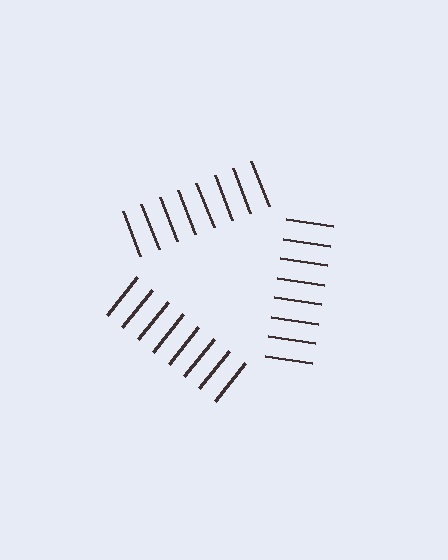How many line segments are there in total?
24 — 8 along each of the 3 edges.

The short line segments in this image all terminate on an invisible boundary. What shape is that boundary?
An illusory triangle — the line segments terminate on its edges but no continuous stroke is drawn.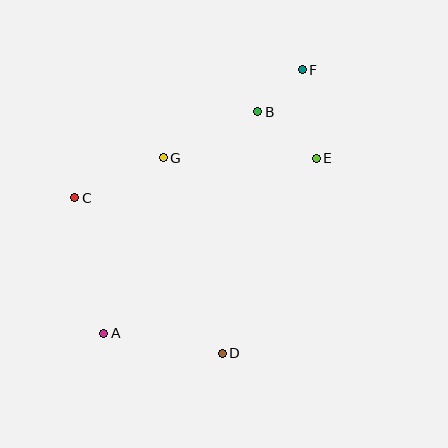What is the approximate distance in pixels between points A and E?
The distance between A and E is approximately 275 pixels.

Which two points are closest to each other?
Points B and F are closest to each other.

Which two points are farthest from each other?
Points A and F are farthest from each other.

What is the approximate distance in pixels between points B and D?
The distance between B and D is approximately 244 pixels.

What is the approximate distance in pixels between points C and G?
The distance between C and G is approximately 97 pixels.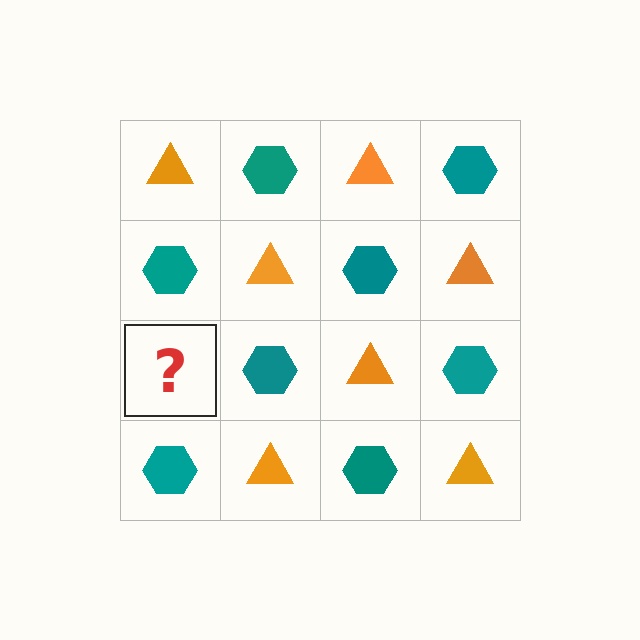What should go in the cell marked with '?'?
The missing cell should contain an orange triangle.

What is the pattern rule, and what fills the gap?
The rule is that it alternates orange triangle and teal hexagon in a checkerboard pattern. The gap should be filled with an orange triangle.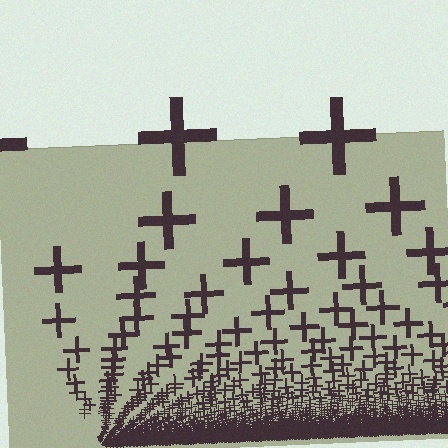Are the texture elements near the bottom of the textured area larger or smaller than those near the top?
Smaller. The gradient is inverted — elements near the bottom are smaller and denser.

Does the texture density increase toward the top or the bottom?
Density increases toward the bottom.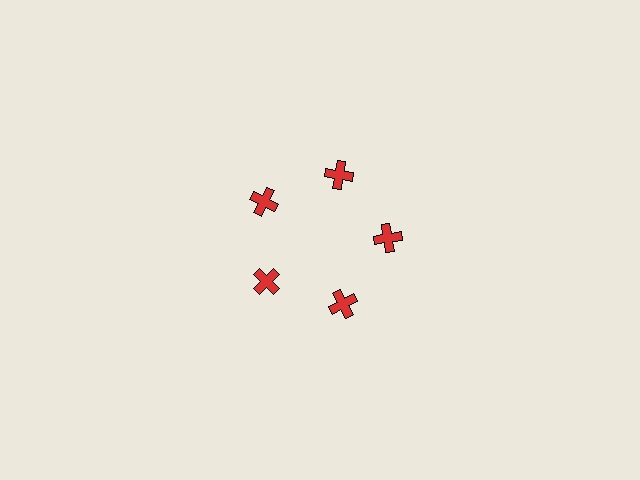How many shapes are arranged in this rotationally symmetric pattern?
There are 5 shapes, arranged in 5 groups of 1.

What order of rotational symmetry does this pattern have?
This pattern has 5-fold rotational symmetry.